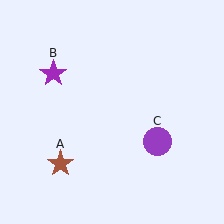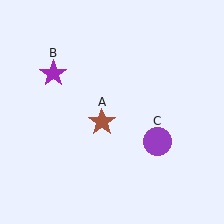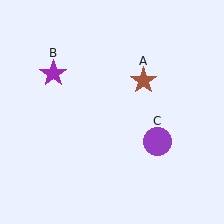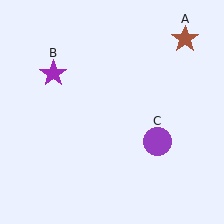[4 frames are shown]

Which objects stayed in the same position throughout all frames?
Purple star (object B) and purple circle (object C) remained stationary.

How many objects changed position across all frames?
1 object changed position: brown star (object A).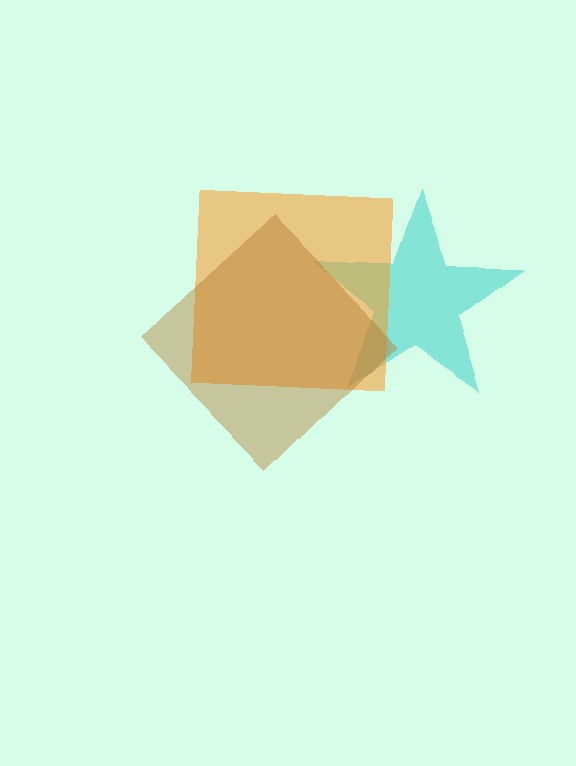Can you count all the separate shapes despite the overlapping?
Yes, there are 3 separate shapes.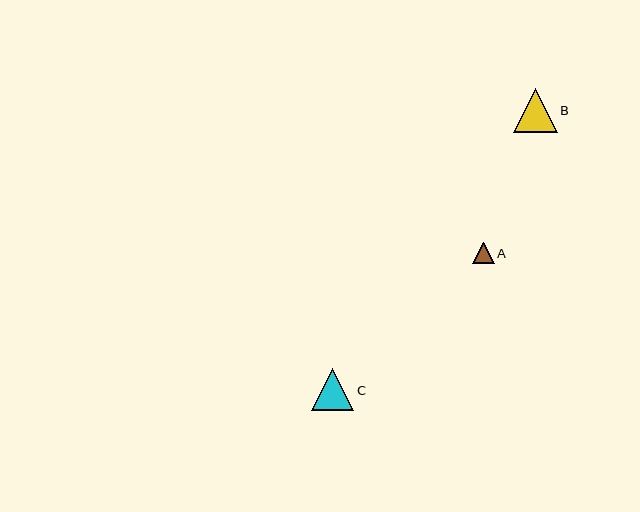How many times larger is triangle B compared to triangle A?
Triangle B is approximately 2.0 times the size of triangle A.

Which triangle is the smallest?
Triangle A is the smallest with a size of approximately 22 pixels.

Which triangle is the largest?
Triangle B is the largest with a size of approximately 44 pixels.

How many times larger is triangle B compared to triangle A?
Triangle B is approximately 2.0 times the size of triangle A.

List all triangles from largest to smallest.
From largest to smallest: B, C, A.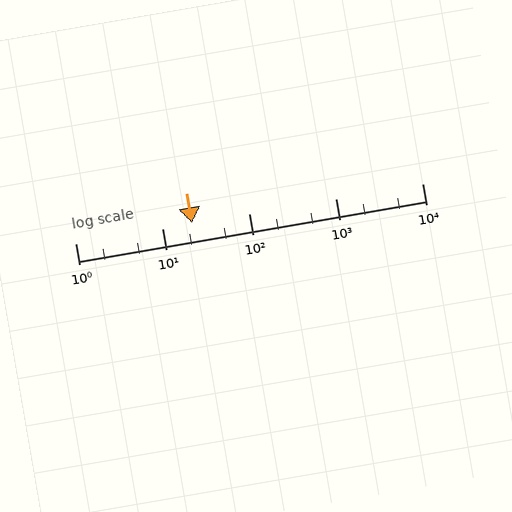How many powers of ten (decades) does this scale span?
The scale spans 4 decades, from 1 to 10000.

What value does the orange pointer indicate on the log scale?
The pointer indicates approximately 22.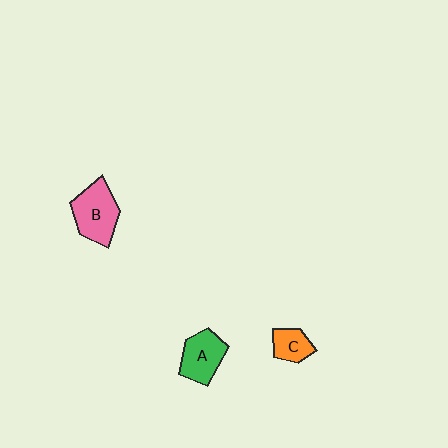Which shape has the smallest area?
Shape C (orange).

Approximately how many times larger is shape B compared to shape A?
Approximately 1.2 times.